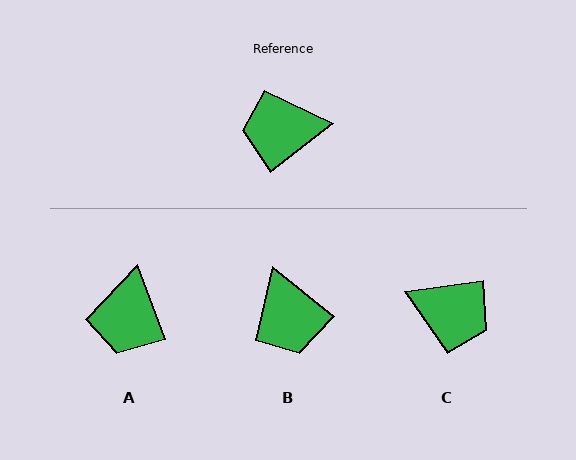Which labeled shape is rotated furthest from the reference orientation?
C, about 150 degrees away.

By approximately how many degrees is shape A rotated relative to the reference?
Approximately 72 degrees counter-clockwise.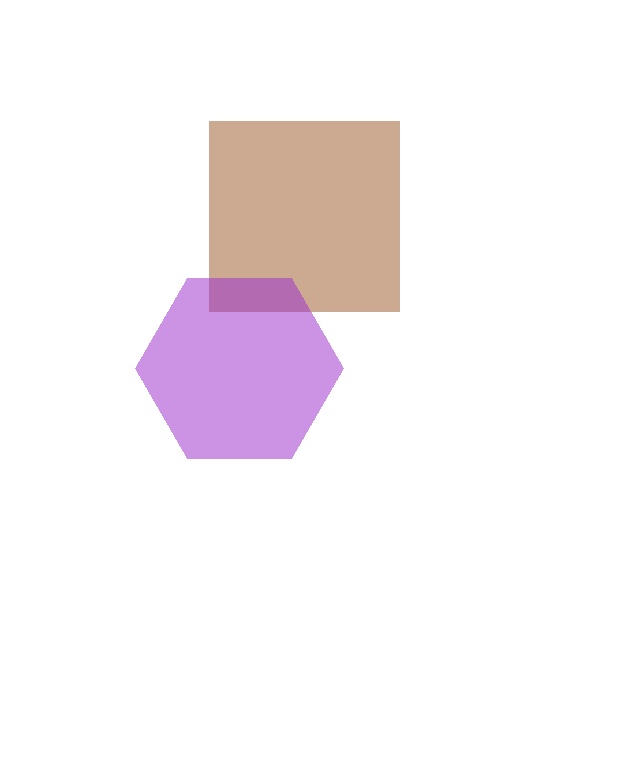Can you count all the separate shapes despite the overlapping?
Yes, there are 2 separate shapes.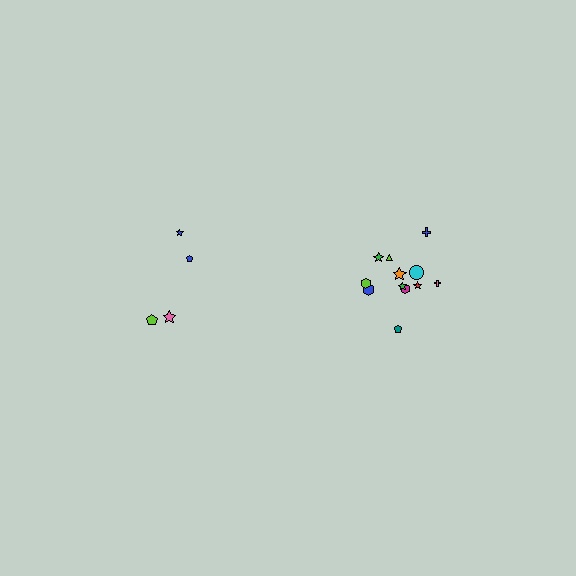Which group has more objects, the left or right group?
The right group.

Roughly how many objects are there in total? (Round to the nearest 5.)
Roughly 15 objects in total.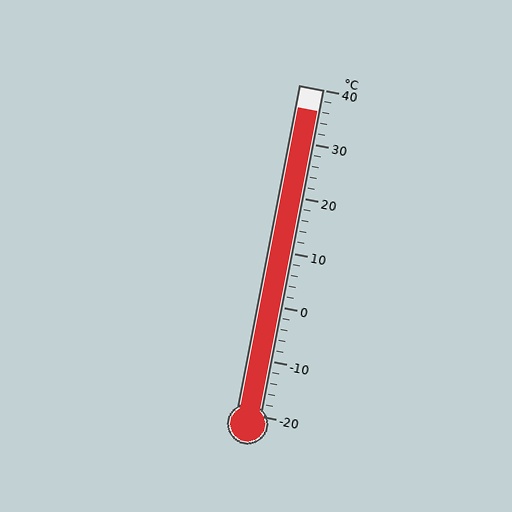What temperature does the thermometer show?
The thermometer shows approximately 36°C.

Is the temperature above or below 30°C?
The temperature is above 30°C.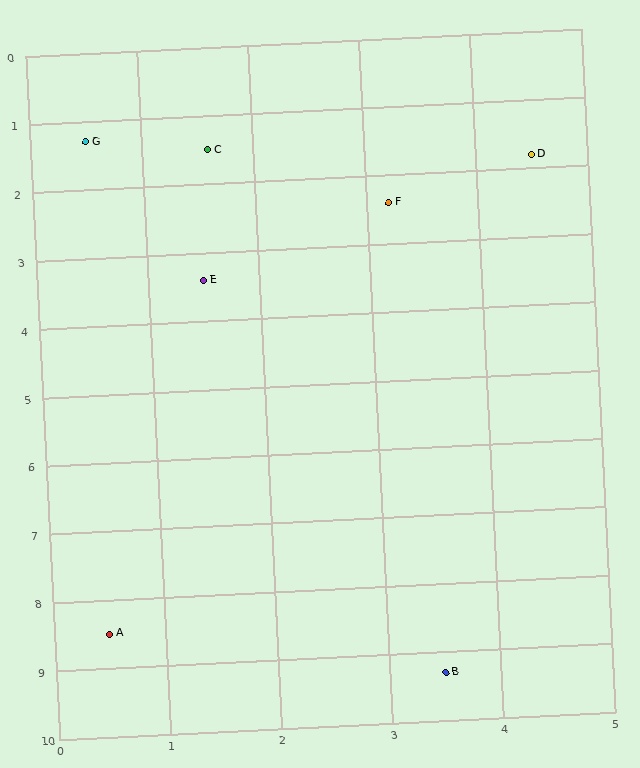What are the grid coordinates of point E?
Point E is at approximately (1.5, 3.4).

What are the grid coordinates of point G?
Point G is at approximately (0.5, 1.3).